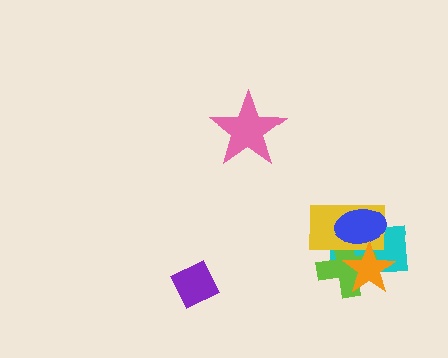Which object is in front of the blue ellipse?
The orange star is in front of the blue ellipse.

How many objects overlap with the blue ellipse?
4 objects overlap with the blue ellipse.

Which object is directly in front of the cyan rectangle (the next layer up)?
The lime cross is directly in front of the cyan rectangle.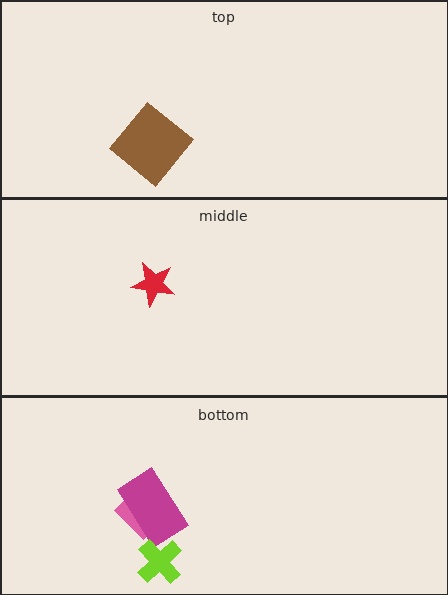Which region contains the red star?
The middle region.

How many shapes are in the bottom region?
3.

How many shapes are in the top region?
1.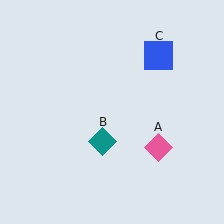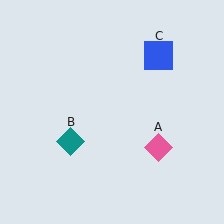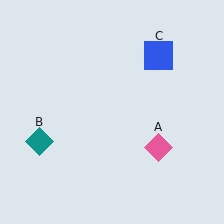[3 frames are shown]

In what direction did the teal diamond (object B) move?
The teal diamond (object B) moved left.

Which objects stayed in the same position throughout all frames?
Pink diamond (object A) and blue square (object C) remained stationary.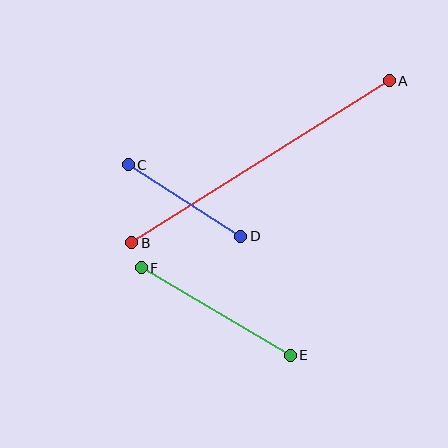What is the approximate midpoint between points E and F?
The midpoint is at approximately (216, 312) pixels.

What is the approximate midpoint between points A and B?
The midpoint is at approximately (260, 162) pixels.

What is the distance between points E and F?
The distance is approximately 173 pixels.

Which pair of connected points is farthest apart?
Points A and B are farthest apart.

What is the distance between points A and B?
The distance is approximately 304 pixels.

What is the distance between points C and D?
The distance is approximately 133 pixels.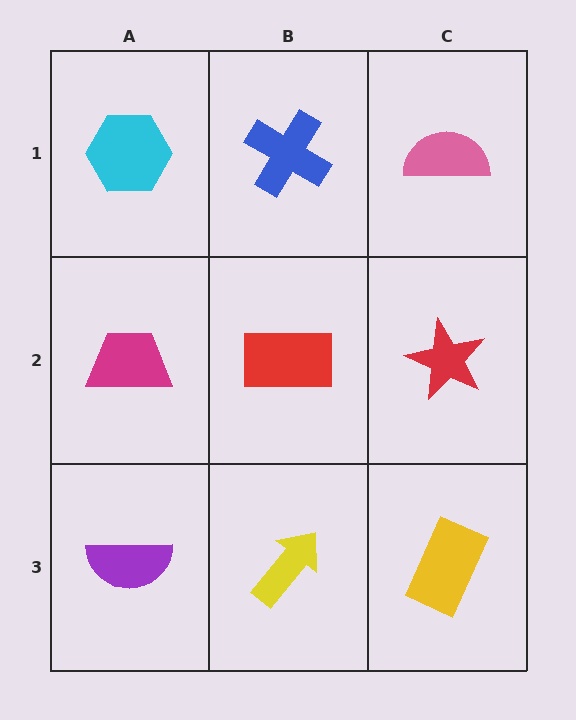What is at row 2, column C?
A red star.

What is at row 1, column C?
A pink semicircle.